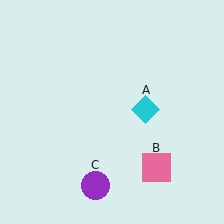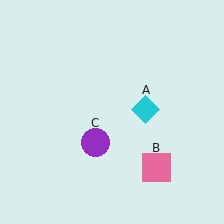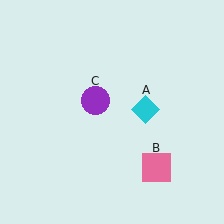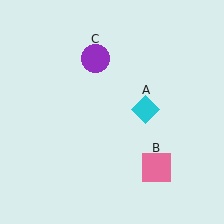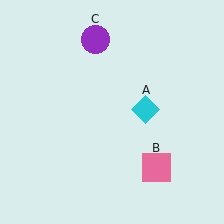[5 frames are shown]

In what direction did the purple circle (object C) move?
The purple circle (object C) moved up.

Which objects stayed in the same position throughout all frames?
Cyan diamond (object A) and pink square (object B) remained stationary.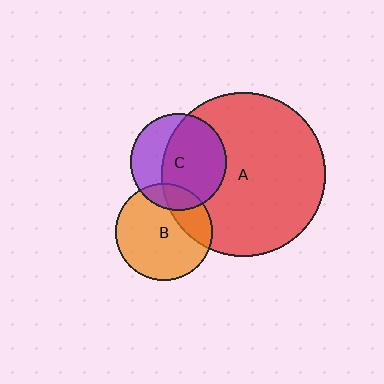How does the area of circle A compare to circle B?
Approximately 2.9 times.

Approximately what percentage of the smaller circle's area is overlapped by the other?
Approximately 25%.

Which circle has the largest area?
Circle A (red).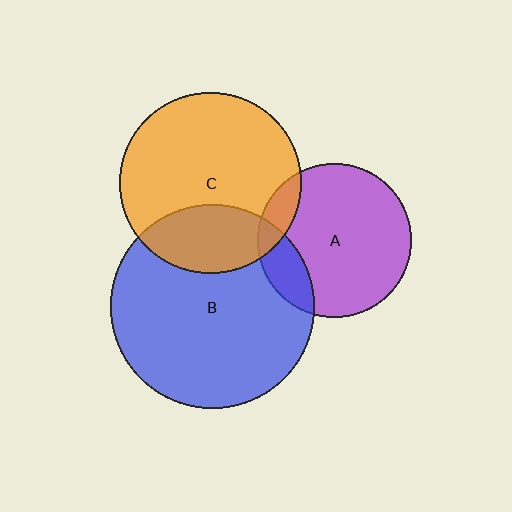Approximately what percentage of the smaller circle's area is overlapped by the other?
Approximately 25%.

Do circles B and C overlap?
Yes.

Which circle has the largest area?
Circle B (blue).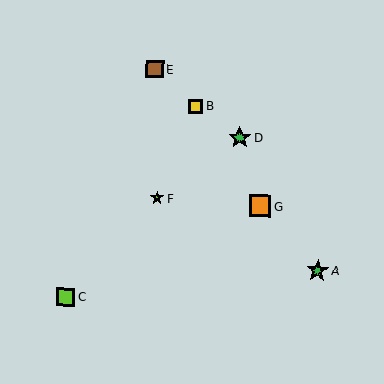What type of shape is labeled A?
Shape A is a green star.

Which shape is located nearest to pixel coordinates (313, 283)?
The green star (labeled A) at (317, 271) is nearest to that location.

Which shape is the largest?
The green star (labeled A) is the largest.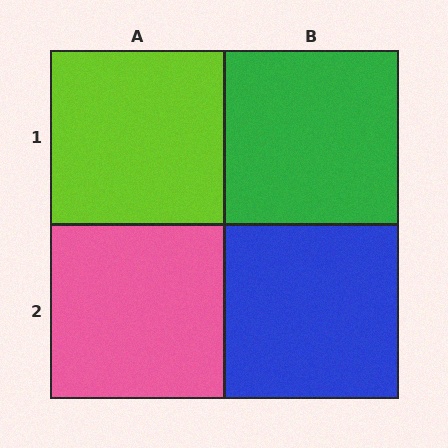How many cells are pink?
1 cell is pink.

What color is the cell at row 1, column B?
Green.